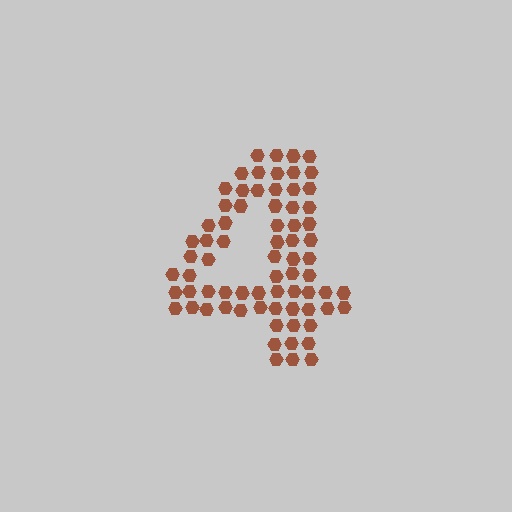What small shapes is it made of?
It is made of small hexagons.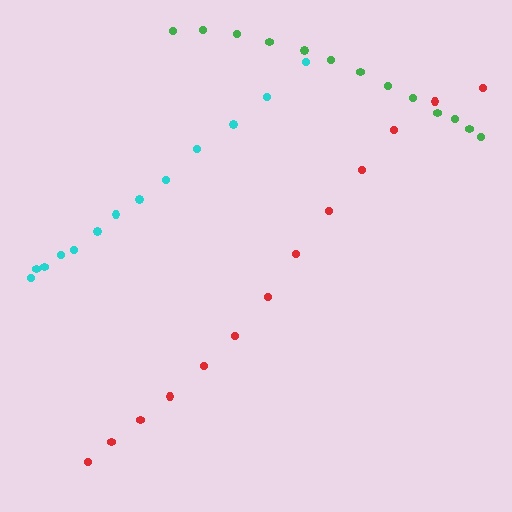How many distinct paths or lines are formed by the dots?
There are 3 distinct paths.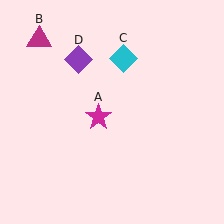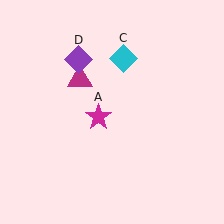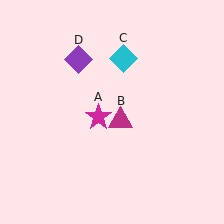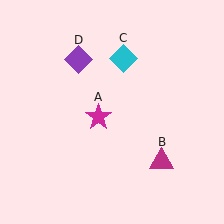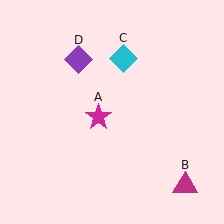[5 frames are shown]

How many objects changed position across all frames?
1 object changed position: magenta triangle (object B).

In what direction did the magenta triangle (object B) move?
The magenta triangle (object B) moved down and to the right.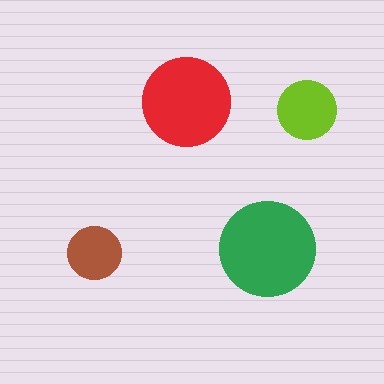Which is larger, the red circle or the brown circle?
The red one.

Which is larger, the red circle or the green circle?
The green one.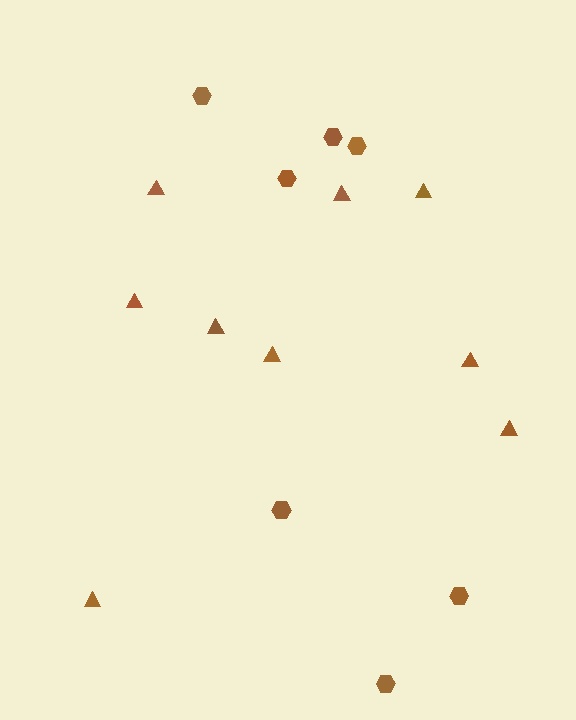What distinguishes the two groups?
There are 2 groups: one group of triangles (9) and one group of hexagons (7).